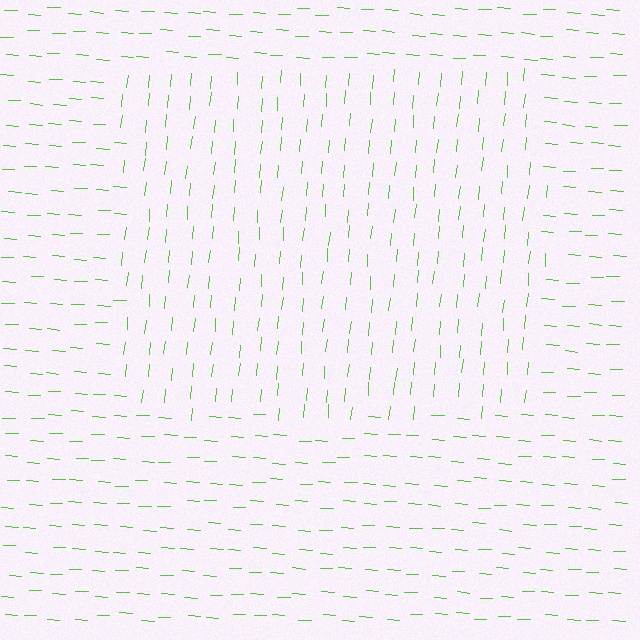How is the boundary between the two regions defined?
The boundary is defined purely by a change in line orientation (approximately 88 degrees difference). All lines are the same color and thickness.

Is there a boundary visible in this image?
Yes, there is a texture boundary formed by a change in line orientation.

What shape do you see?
I see a rectangle.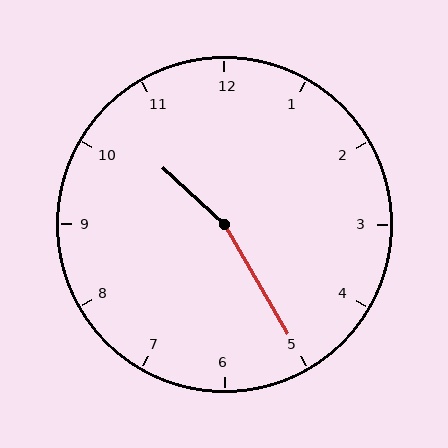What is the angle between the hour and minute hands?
Approximately 162 degrees.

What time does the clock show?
10:25.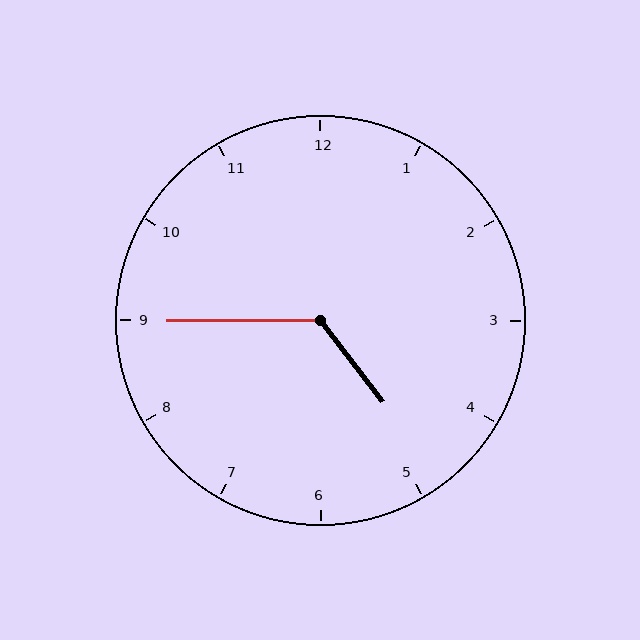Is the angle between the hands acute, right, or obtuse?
It is obtuse.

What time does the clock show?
4:45.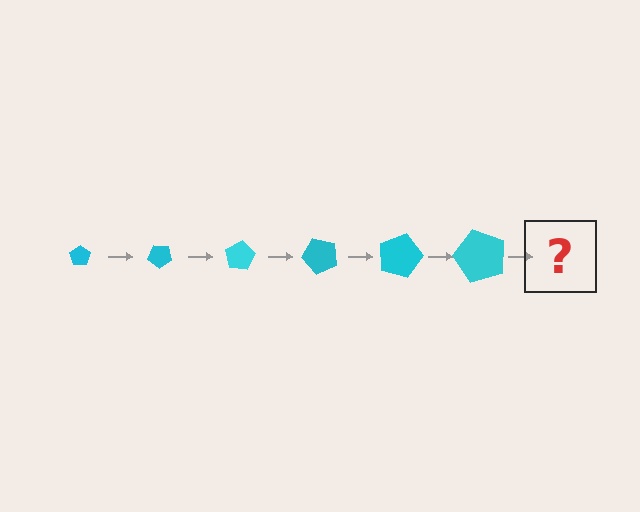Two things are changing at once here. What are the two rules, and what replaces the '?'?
The two rules are that the pentagon grows larger each step and it rotates 40 degrees each step. The '?' should be a pentagon, larger than the previous one and rotated 240 degrees from the start.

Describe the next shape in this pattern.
It should be a pentagon, larger than the previous one and rotated 240 degrees from the start.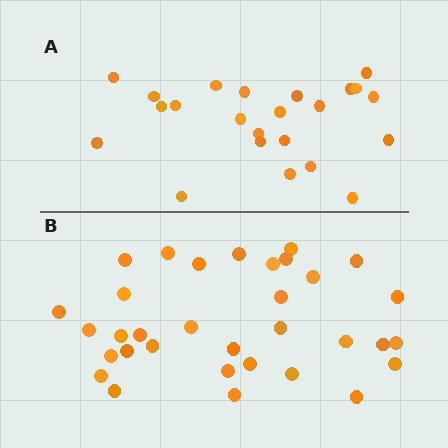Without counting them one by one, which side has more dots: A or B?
Region B (the bottom region) has more dots.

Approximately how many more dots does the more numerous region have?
Region B has roughly 10 or so more dots than region A.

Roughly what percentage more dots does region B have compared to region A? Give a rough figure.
About 45% more.